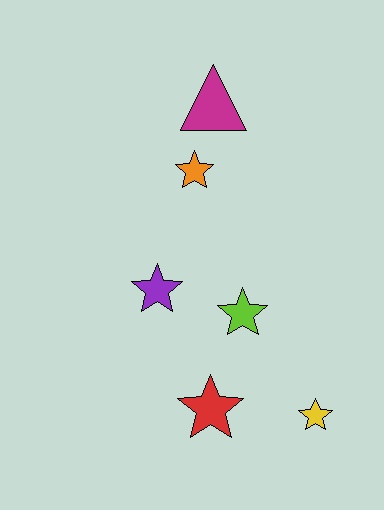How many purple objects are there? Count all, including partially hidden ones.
There is 1 purple object.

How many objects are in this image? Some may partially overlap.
There are 6 objects.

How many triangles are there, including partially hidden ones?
There is 1 triangle.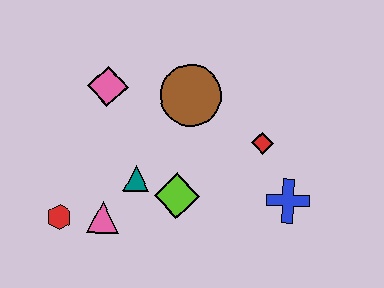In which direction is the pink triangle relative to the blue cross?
The pink triangle is to the left of the blue cross.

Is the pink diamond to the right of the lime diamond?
No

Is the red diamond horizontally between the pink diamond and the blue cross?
Yes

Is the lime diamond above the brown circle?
No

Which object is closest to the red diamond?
The blue cross is closest to the red diamond.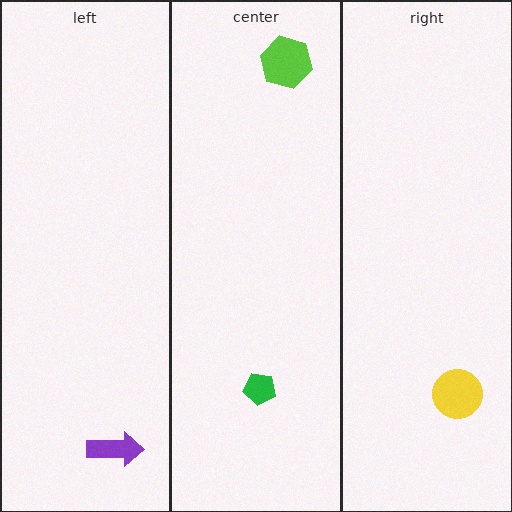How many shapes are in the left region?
1.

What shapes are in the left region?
The purple arrow.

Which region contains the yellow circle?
The right region.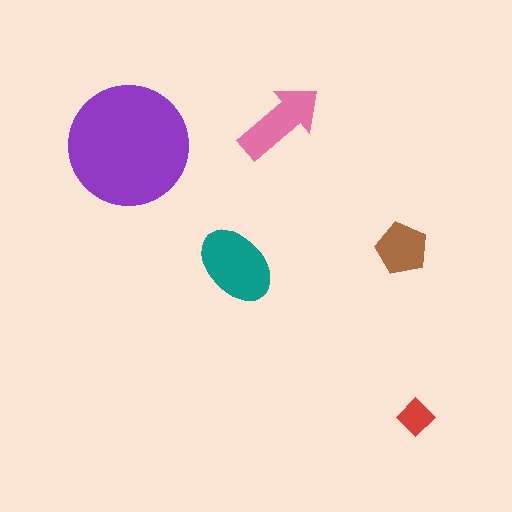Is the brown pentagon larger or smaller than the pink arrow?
Smaller.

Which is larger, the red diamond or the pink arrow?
The pink arrow.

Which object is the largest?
The purple circle.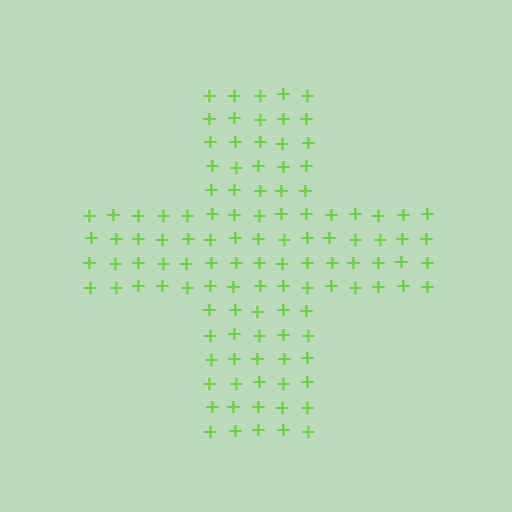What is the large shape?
The large shape is a cross.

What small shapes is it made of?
It is made of small plus signs.